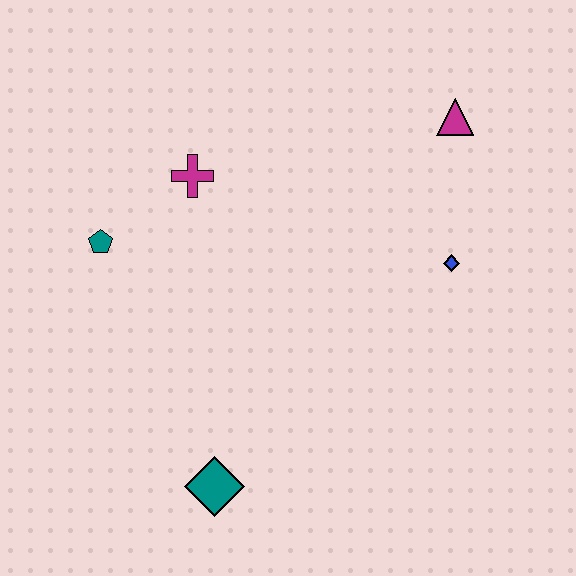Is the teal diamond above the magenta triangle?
No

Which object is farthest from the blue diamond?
The teal pentagon is farthest from the blue diamond.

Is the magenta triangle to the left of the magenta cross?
No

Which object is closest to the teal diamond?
The teal pentagon is closest to the teal diamond.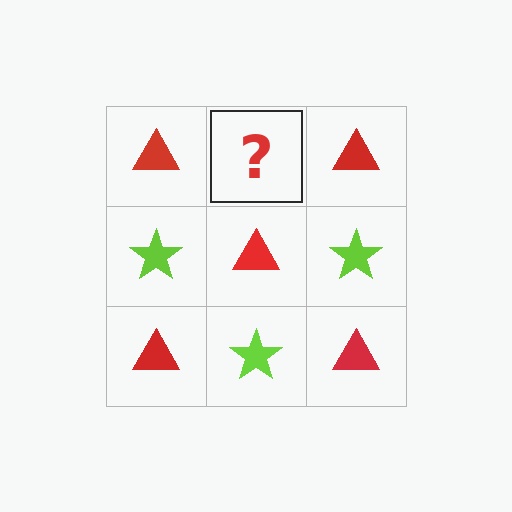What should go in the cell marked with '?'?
The missing cell should contain a lime star.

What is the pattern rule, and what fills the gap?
The rule is that it alternates red triangle and lime star in a checkerboard pattern. The gap should be filled with a lime star.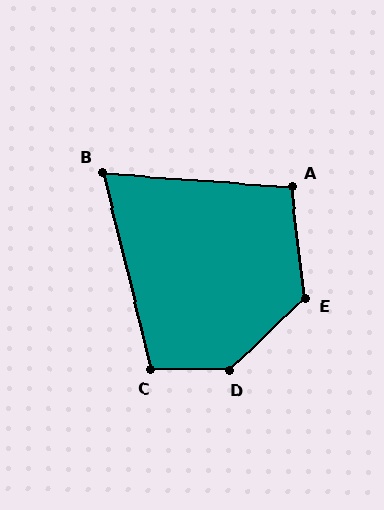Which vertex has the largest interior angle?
D, at approximately 136 degrees.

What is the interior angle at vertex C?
Approximately 105 degrees (obtuse).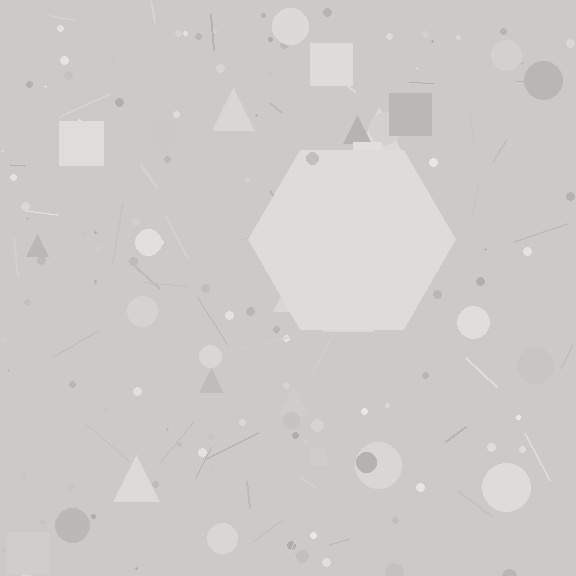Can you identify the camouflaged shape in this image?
The camouflaged shape is a hexagon.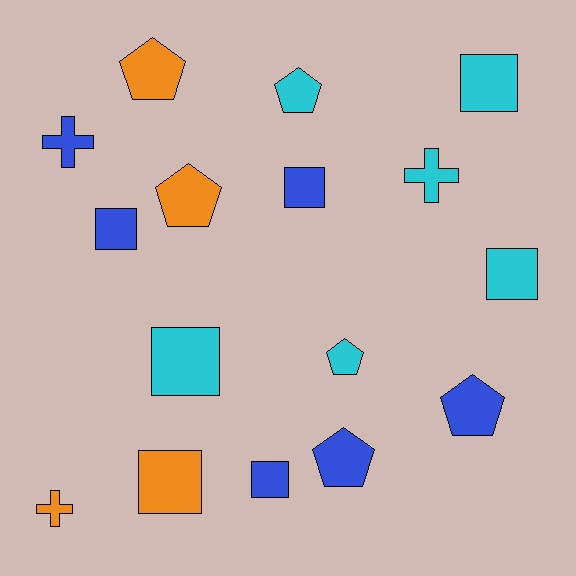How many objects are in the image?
There are 16 objects.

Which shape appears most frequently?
Square, with 7 objects.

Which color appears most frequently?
Blue, with 6 objects.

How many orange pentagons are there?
There are 2 orange pentagons.